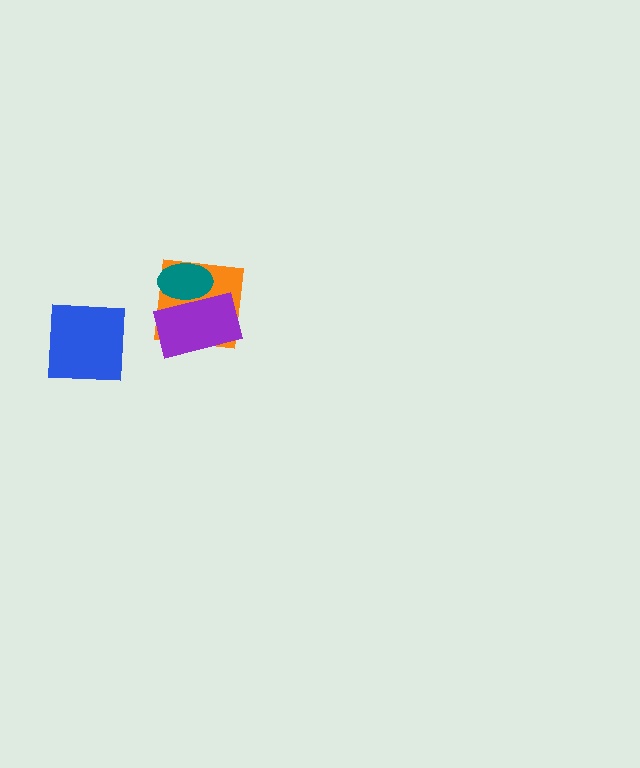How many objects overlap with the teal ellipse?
2 objects overlap with the teal ellipse.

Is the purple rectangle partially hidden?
No, no other shape covers it.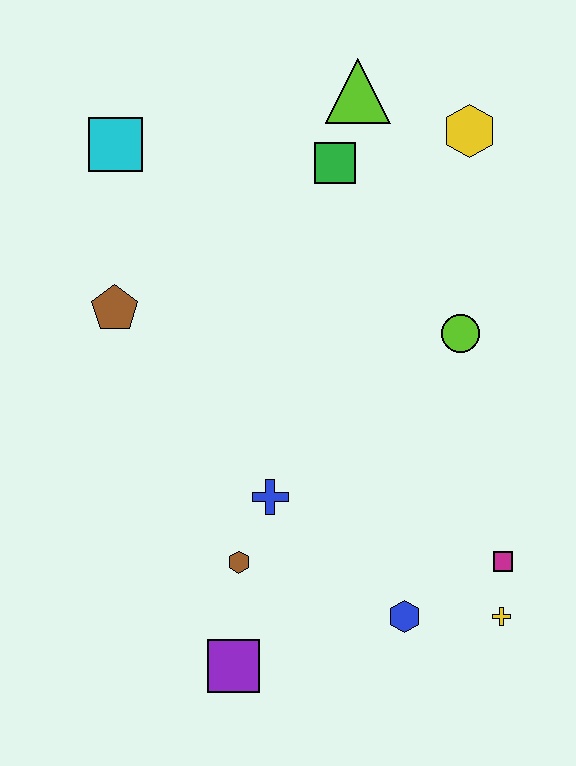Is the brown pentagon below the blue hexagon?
No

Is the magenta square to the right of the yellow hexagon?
Yes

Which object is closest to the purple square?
The brown hexagon is closest to the purple square.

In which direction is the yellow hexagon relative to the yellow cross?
The yellow hexagon is above the yellow cross.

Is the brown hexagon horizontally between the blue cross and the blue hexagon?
No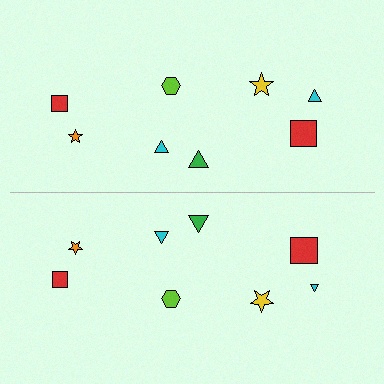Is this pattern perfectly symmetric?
No, the pattern is not perfectly symmetric. The cyan triangle on the bottom side has a different size than its mirror counterpart.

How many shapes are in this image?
There are 16 shapes in this image.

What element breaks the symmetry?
The cyan triangle on the bottom side has a different size than its mirror counterpart.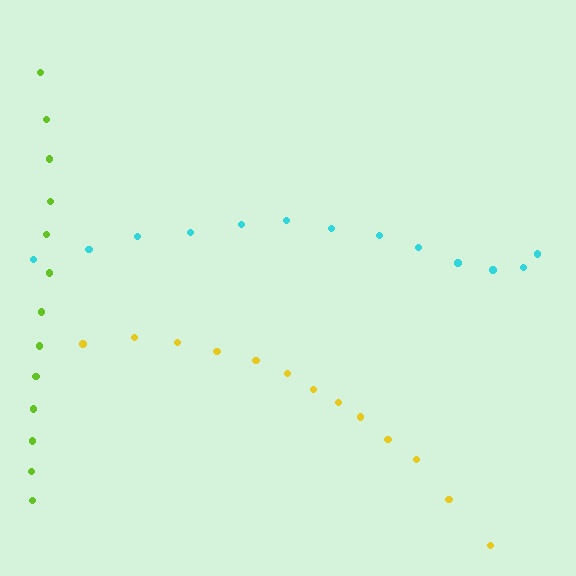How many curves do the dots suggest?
There are 3 distinct paths.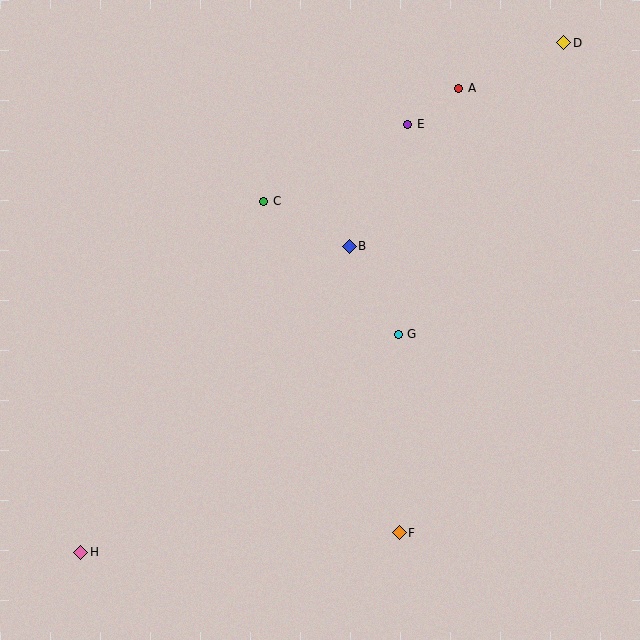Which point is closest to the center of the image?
Point B at (349, 246) is closest to the center.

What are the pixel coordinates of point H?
Point H is at (81, 552).